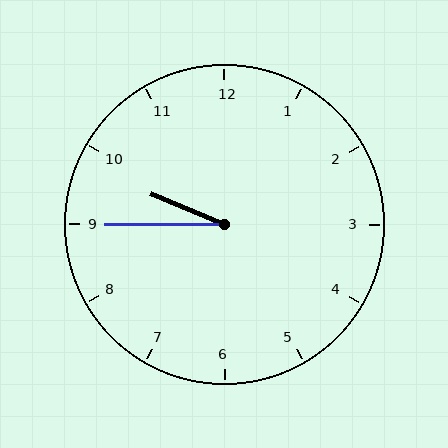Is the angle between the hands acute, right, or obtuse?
It is acute.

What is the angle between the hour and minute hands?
Approximately 22 degrees.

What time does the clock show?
9:45.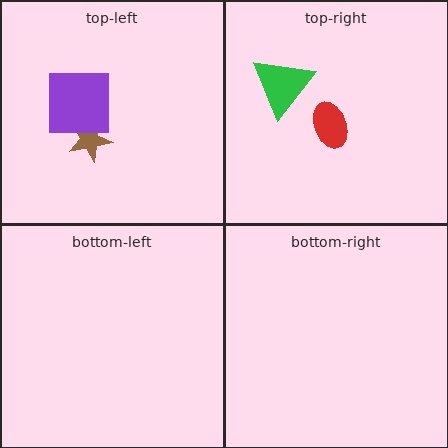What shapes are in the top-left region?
The brown star, the purple square.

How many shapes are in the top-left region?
2.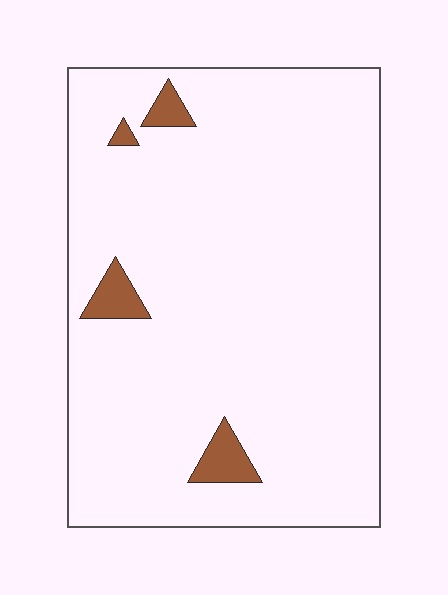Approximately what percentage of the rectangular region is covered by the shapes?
Approximately 5%.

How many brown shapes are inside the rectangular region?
4.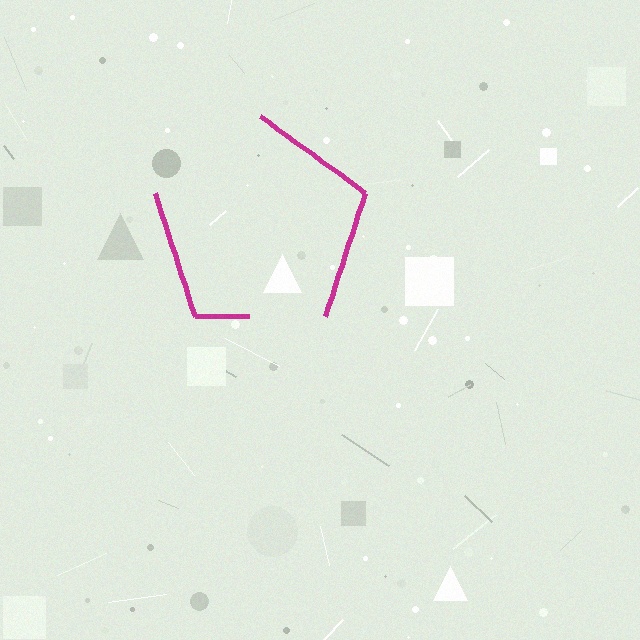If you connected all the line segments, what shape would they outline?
They would outline a pentagon.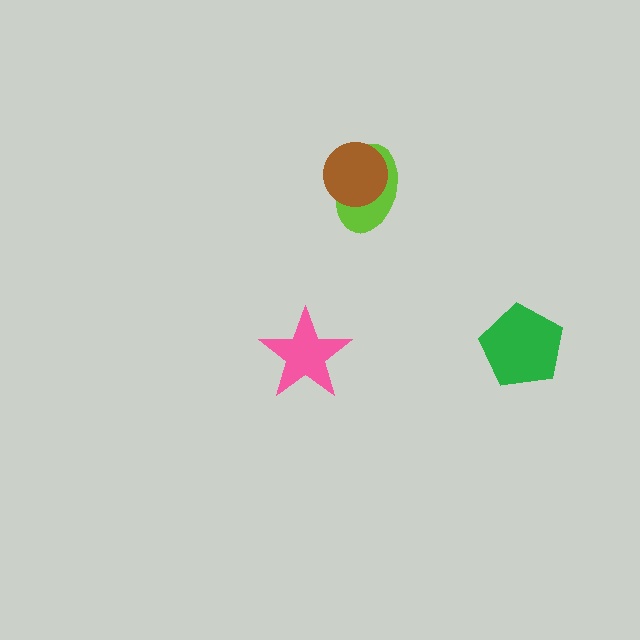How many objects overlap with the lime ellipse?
1 object overlaps with the lime ellipse.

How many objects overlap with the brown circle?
1 object overlaps with the brown circle.